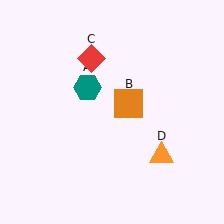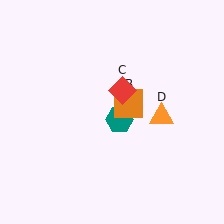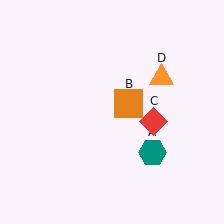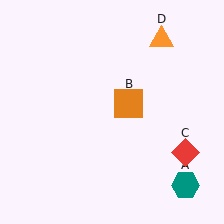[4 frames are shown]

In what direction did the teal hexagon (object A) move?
The teal hexagon (object A) moved down and to the right.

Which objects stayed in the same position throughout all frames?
Orange square (object B) remained stationary.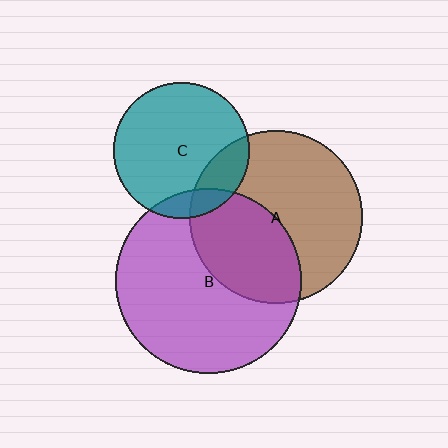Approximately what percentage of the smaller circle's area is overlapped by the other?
Approximately 40%.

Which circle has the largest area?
Circle B (purple).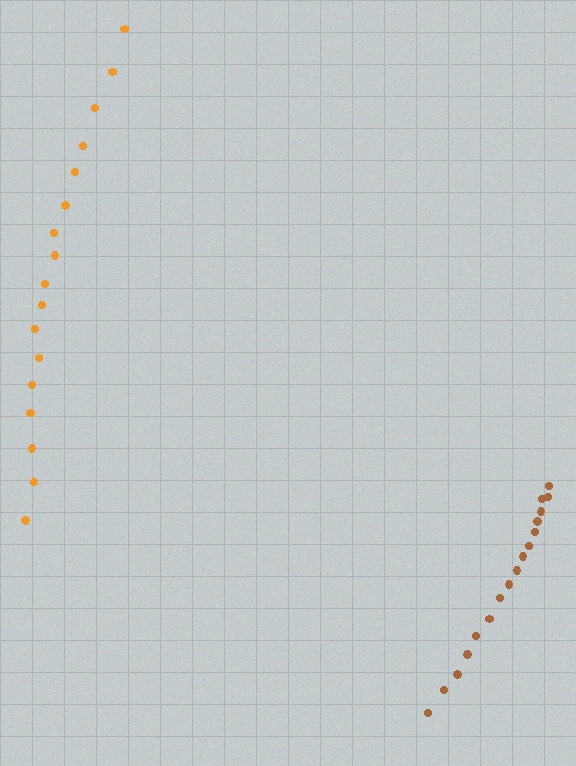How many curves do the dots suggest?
There are 2 distinct paths.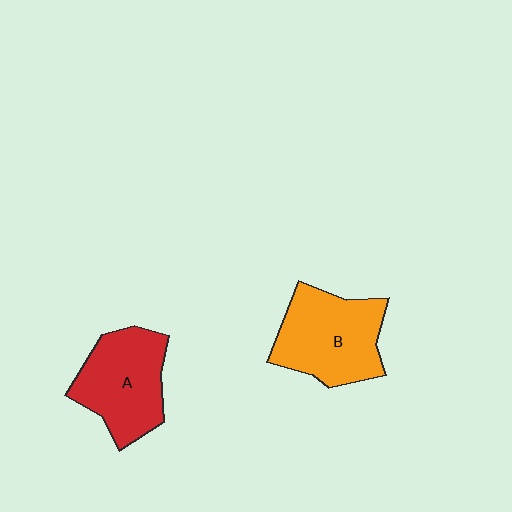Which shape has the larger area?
Shape B (orange).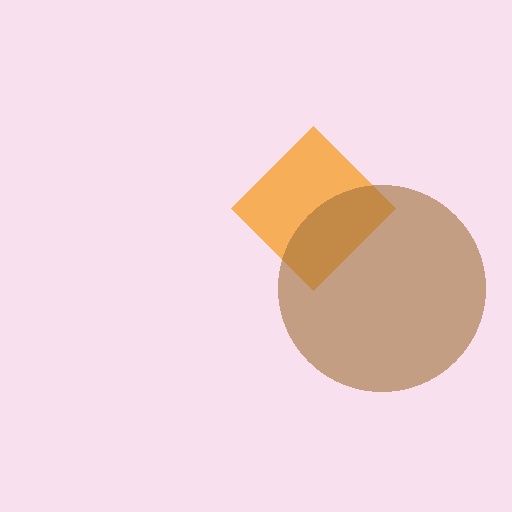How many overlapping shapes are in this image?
There are 2 overlapping shapes in the image.